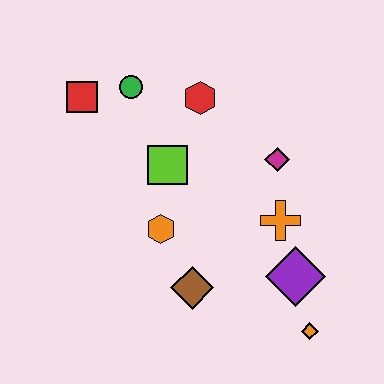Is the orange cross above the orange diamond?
Yes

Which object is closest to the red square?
The green circle is closest to the red square.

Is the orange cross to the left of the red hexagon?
No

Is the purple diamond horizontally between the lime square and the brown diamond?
No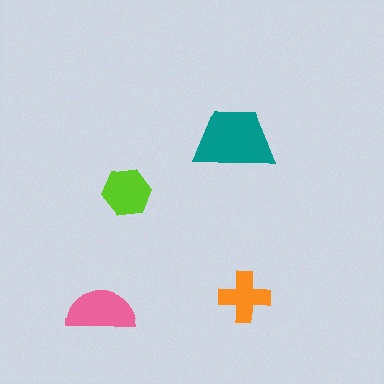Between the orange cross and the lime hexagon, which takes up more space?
The lime hexagon.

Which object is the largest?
The teal trapezoid.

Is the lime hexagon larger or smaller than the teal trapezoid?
Smaller.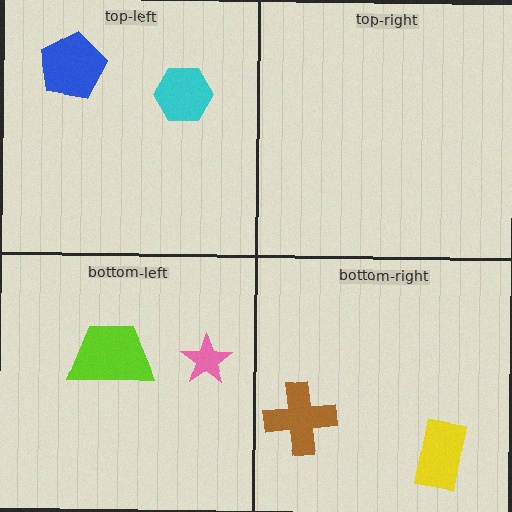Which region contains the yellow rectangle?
The bottom-right region.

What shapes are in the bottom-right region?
The brown cross, the yellow rectangle.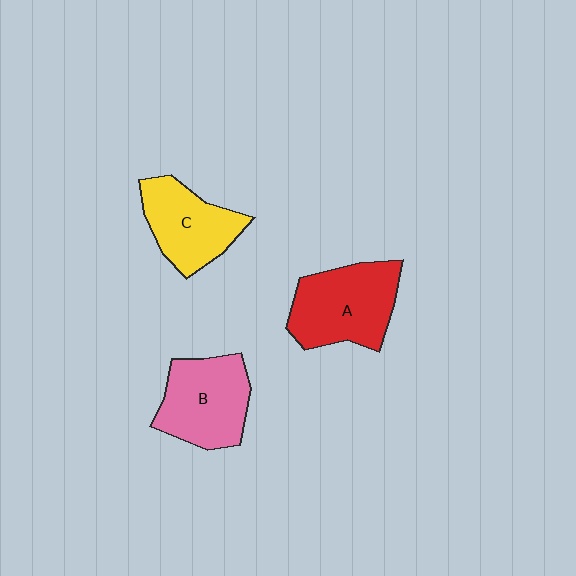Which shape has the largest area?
Shape A (red).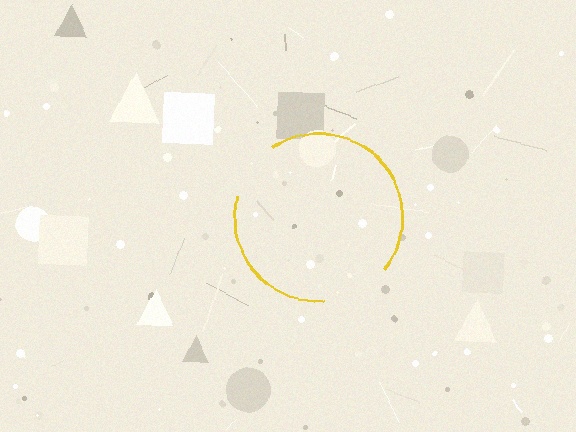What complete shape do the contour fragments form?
The contour fragments form a circle.